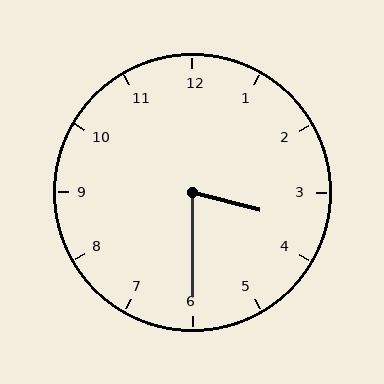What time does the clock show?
3:30.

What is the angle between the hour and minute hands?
Approximately 75 degrees.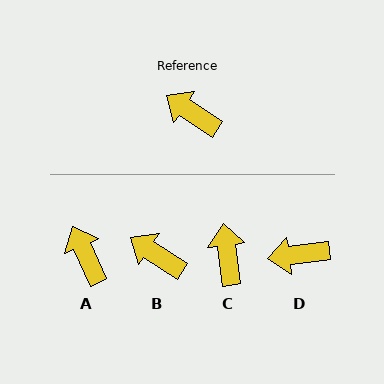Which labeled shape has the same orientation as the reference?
B.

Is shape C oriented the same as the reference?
No, it is off by about 49 degrees.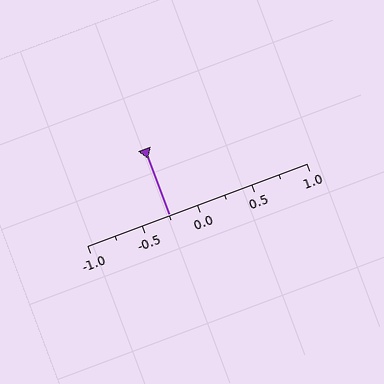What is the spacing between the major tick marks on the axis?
The major ticks are spaced 0.5 apart.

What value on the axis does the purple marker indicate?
The marker indicates approximately -0.25.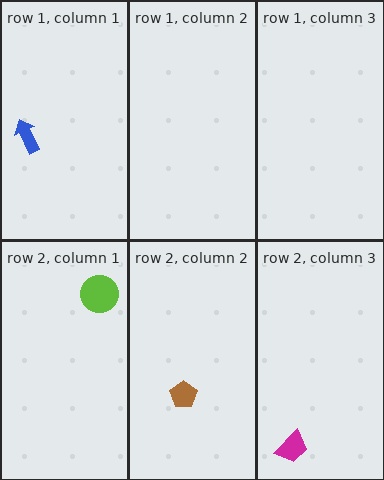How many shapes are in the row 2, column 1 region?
1.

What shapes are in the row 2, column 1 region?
The lime circle.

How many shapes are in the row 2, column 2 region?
1.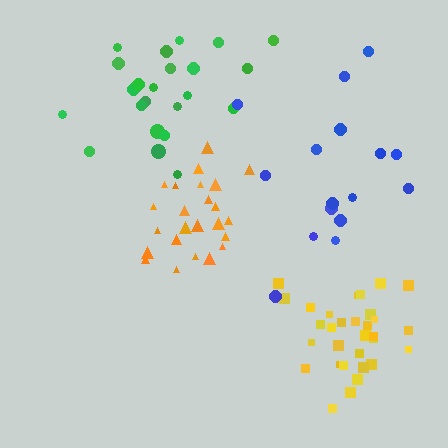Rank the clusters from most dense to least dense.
yellow, orange, green, blue.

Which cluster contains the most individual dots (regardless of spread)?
Yellow (31).